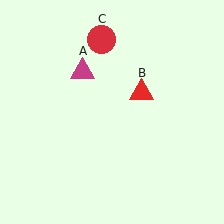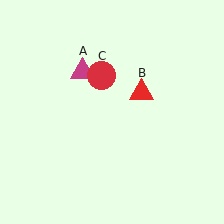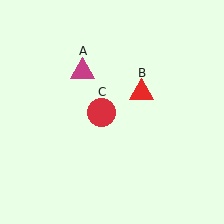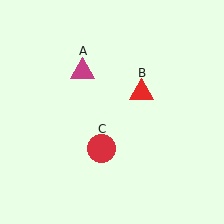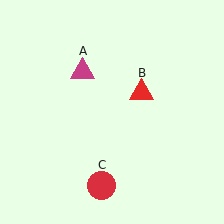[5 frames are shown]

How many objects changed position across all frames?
1 object changed position: red circle (object C).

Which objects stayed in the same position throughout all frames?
Magenta triangle (object A) and red triangle (object B) remained stationary.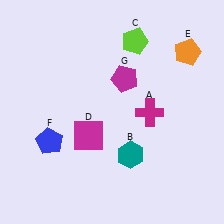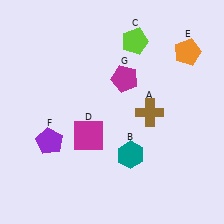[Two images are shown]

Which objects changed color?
A changed from magenta to brown. F changed from blue to purple.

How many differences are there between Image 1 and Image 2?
There are 2 differences between the two images.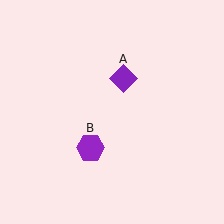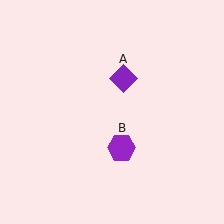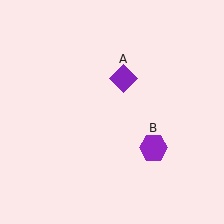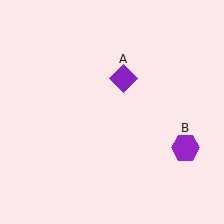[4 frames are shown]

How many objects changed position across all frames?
1 object changed position: purple hexagon (object B).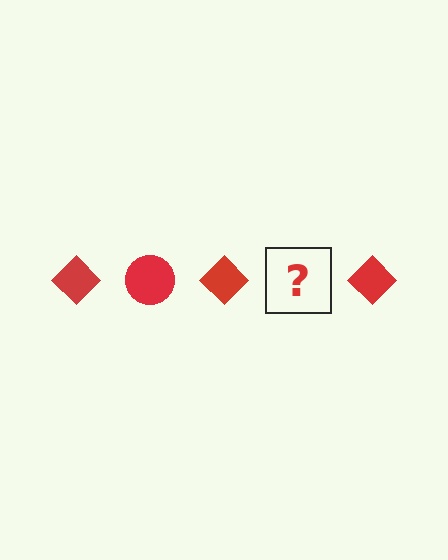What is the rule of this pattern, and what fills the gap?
The rule is that the pattern cycles through diamond, circle shapes in red. The gap should be filled with a red circle.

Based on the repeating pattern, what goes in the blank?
The blank should be a red circle.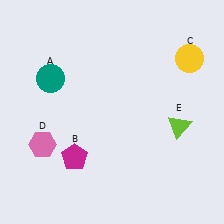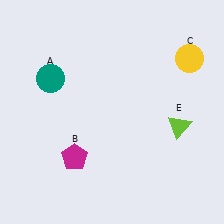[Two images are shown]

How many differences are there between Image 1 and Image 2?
There is 1 difference between the two images.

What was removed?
The pink hexagon (D) was removed in Image 2.